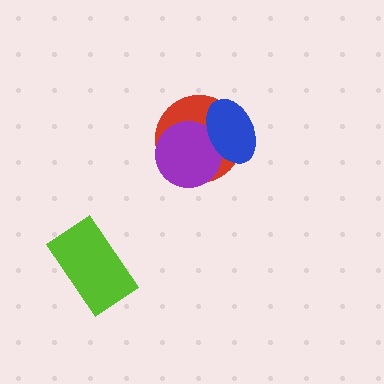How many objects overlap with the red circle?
2 objects overlap with the red circle.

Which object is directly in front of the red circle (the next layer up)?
The purple circle is directly in front of the red circle.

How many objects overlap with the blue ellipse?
2 objects overlap with the blue ellipse.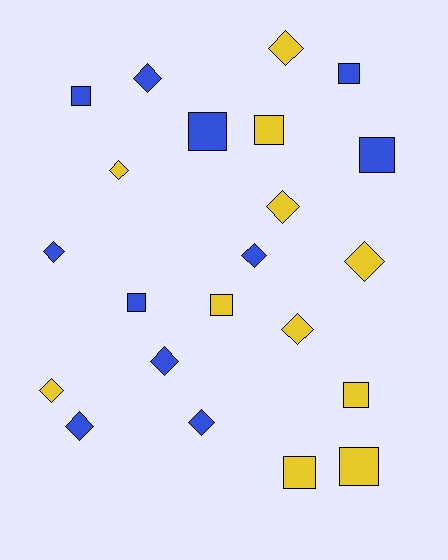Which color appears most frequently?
Blue, with 11 objects.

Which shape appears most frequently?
Diamond, with 12 objects.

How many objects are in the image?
There are 22 objects.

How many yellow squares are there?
There are 5 yellow squares.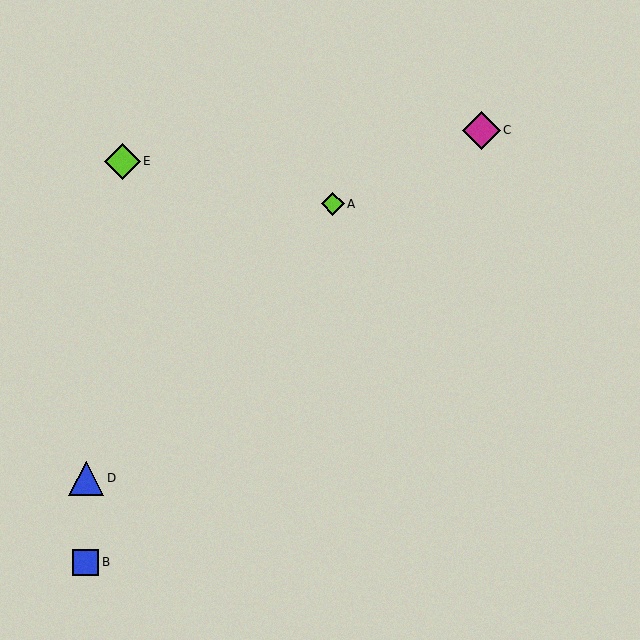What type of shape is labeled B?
Shape B is a blue square.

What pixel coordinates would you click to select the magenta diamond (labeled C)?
Click at (481, 130) to select the magenta diamond C.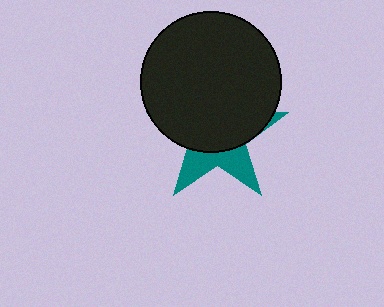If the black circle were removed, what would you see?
You would see the complete teal star.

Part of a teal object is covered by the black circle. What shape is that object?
It is a star.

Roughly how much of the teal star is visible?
A small part of it is visible (roughly 33%).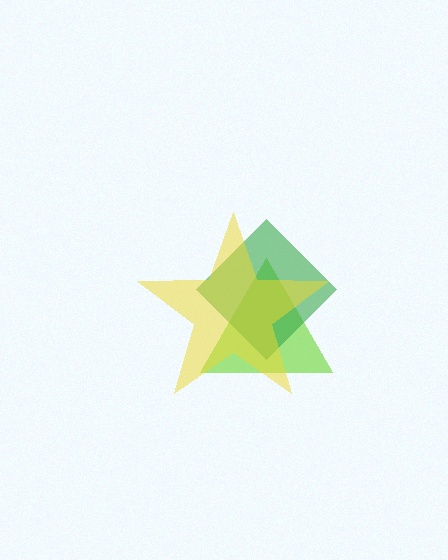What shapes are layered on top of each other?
The layered shapes are: a lime triangle, a green diamond, a yellow star.